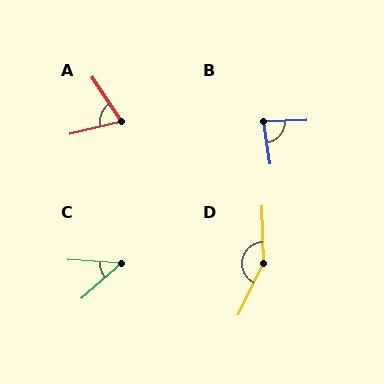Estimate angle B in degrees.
Approximately 83 degrees.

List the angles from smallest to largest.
C (45°), A (70°), B (83°), D (152°).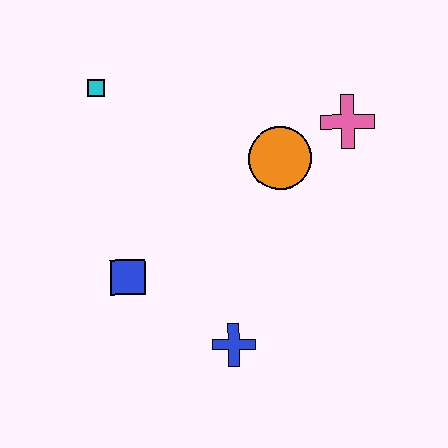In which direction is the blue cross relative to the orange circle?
The blue cross is below the orange circle.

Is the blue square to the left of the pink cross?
Yes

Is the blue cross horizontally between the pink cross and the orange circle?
No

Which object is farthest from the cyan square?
The blue cross is farthest from the cyan square.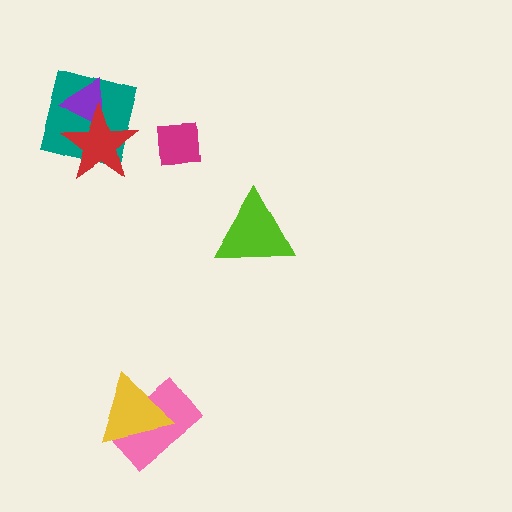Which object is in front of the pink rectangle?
The yellow triangle is in front of the pink rectangle.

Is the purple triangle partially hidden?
Yes, it is partially covered by another shape.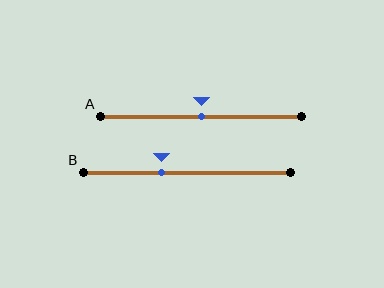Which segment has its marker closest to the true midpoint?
Segment A has its marker closest to the true midpoint.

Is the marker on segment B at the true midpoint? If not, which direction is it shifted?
No, the marker on segment B is shifted to the left by about 12% of the segment length.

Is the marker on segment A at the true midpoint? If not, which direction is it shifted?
Yes, the marker on segment A is at the true midpoint.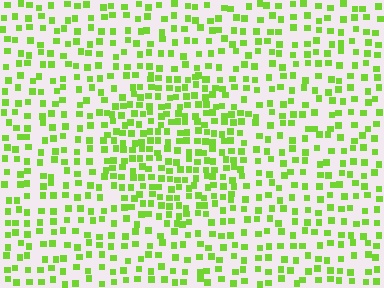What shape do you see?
I see a circle.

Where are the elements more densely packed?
The elements are more densely packed inside the circle boundary.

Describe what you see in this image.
The image contains small lime elements arranged at two different densities. A circle-shaped region is visible where the elements are more densely packed than the surrounding area.